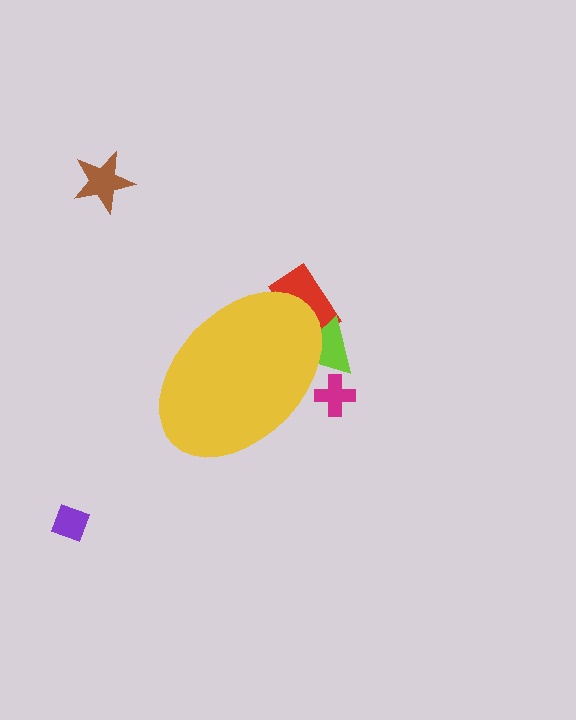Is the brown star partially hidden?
No, the brown star is fully visible.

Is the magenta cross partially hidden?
Yes, the magenta cross is partially hidden behind the yellow ellipse.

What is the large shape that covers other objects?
A yellow ellipse.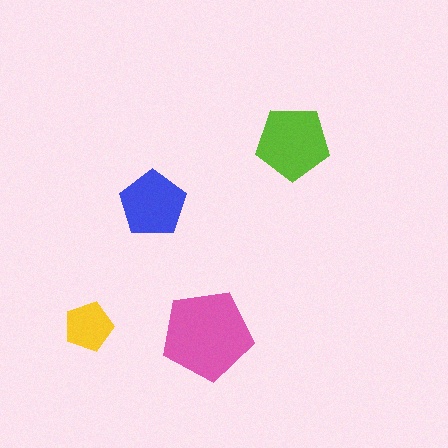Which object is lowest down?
The pink pentagon is bottommost.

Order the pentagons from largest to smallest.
the pink one, the lime one, the blue one, the yellow one.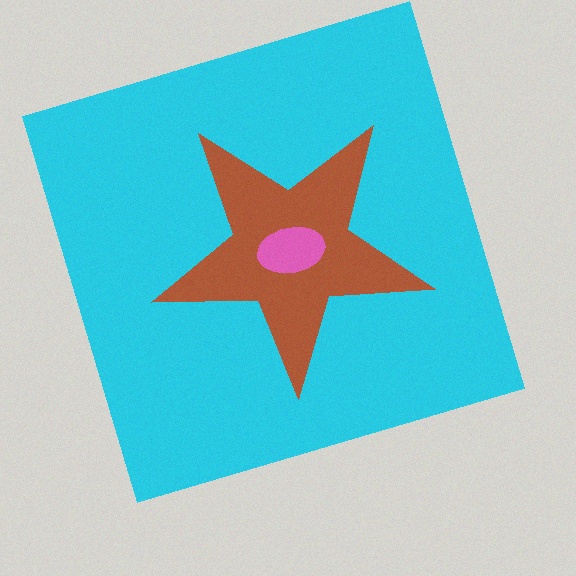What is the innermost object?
The pink ellipse.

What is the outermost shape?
The cyan square.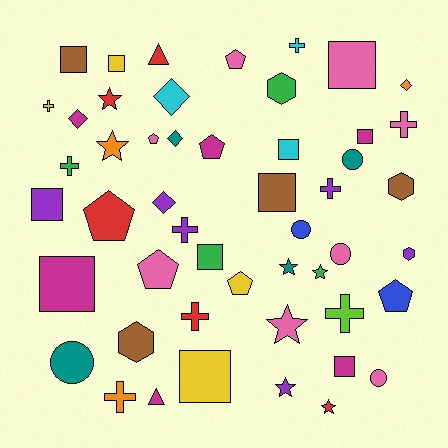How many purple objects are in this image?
There are 6 purple objects.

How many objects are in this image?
There are 50 objects.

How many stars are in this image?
There are 7 stars.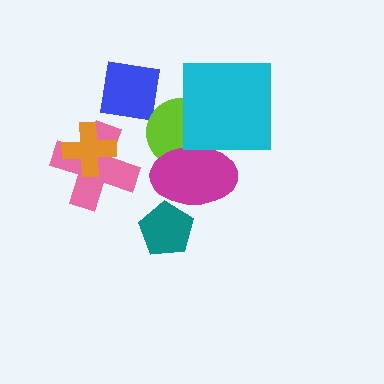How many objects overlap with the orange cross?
1 object overlaps with the orange cross.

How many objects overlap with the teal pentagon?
1 object overlaps with the teal pentagon.